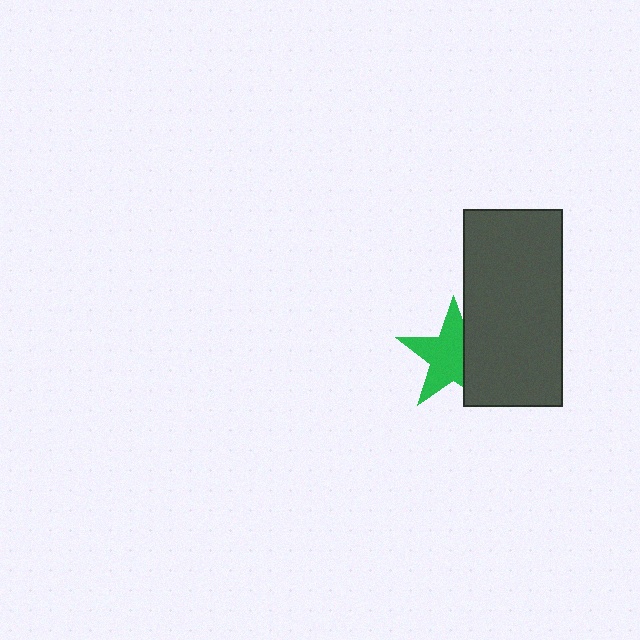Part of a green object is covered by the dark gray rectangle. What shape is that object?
It is a star.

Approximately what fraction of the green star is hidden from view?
Roughly 34% of the green star is hidden behind the dark gray rectangle.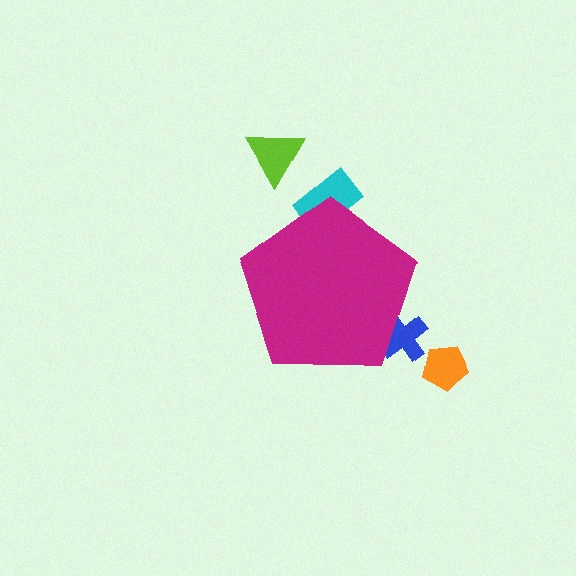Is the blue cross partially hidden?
Yes, the blue cross is partially hidden behind the magenta pentagon.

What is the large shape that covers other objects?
A magenta pentagon.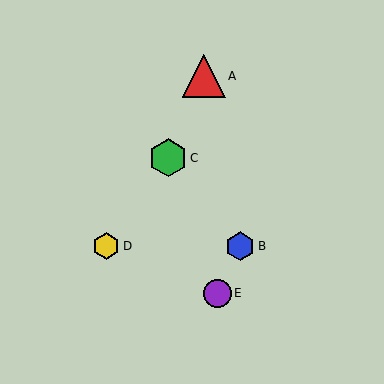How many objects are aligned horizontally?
2 objects (B, D) are aligned horizontally.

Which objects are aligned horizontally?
Objects B, D are aligned horizontally.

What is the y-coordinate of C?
Object C is at y≈158.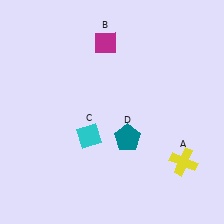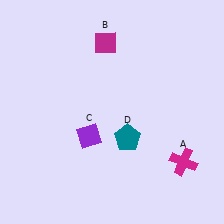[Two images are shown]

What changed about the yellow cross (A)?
In Image 1, A is yellow. In Image 2, it changed to magenta.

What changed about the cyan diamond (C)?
In Image 1, C is cyan. In Image 2, it changed to purple.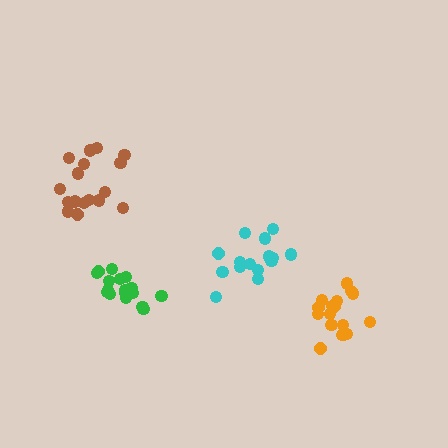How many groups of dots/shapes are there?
There are 4 groups.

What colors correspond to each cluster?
The clusters are colored: cyan, green, brown, orange.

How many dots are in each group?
Group 1: 15 dots, Group 2: 17 dots, Group 3: 17 dots, Group 4: 17 dots (66 total).